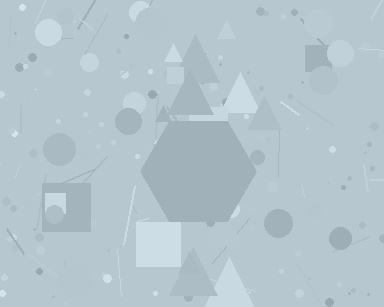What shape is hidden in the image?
A hexagon is hidden in the image.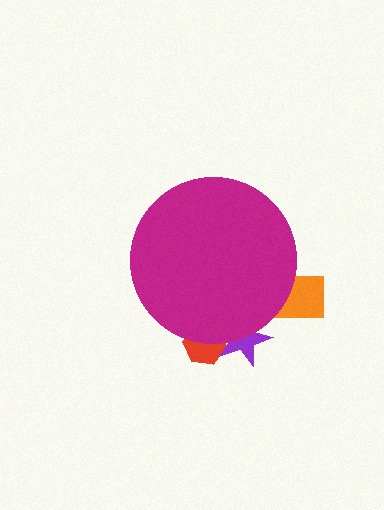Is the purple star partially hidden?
Yes, the purple star is partially hidden behind the magenta circle.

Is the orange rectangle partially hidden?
Yes, the orange rectangle is partially hidden behind the magenta circle.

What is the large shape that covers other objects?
A magenta circle.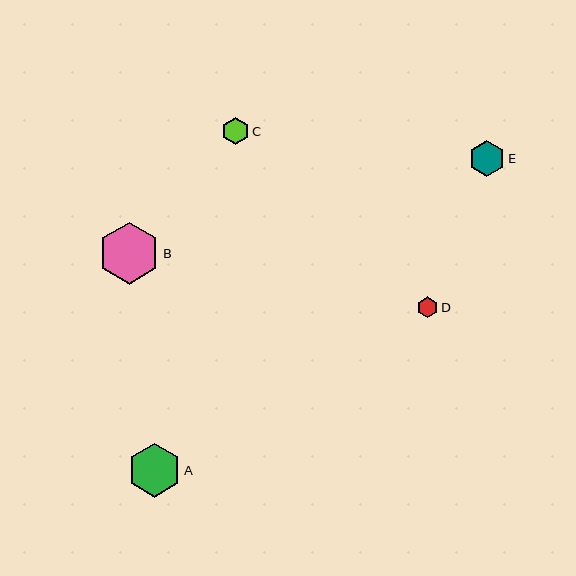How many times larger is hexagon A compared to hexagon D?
Hexagon A is approximately 2.6 times the size of hexagon D.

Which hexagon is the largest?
Hexagon B is the largest with a size of approximately 62 pixels.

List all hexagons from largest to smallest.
From largest to smallest: B, A, E, C, D.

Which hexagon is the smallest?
Hexagon D is the smallest with a size of approximately 21 pixels.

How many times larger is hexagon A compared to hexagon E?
Hexagon A is approximately 1.5 times the size of hexagon E.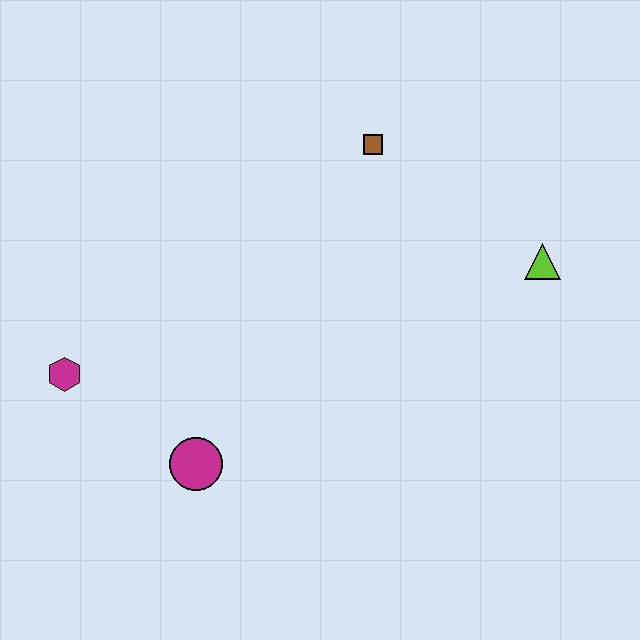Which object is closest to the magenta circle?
The magenta hexagon is closest to the magenta circle.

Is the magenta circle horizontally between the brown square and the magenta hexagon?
Yes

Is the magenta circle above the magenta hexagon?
No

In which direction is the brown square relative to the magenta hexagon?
The brown square is to the right of the magenta hexagon.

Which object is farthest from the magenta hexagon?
The lime triangle is farthest from the magenta hexagon.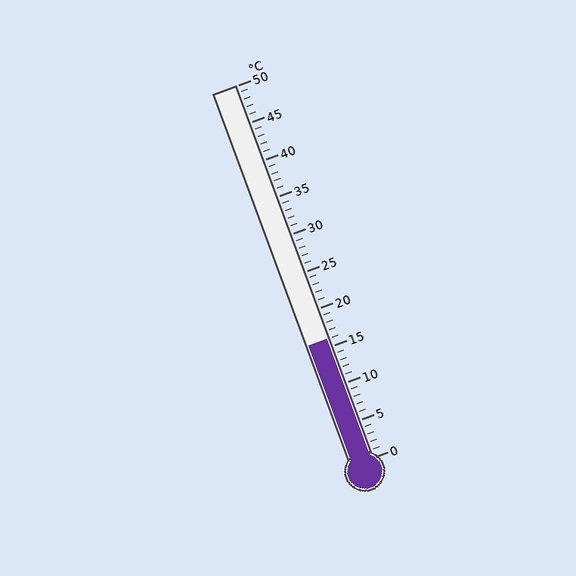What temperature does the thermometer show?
The thermometer shows approximately 16°C.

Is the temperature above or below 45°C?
The temperature is below 45°C.